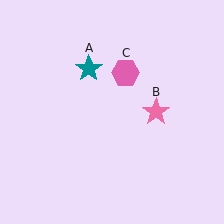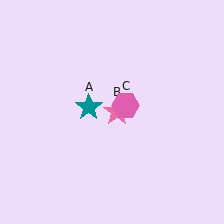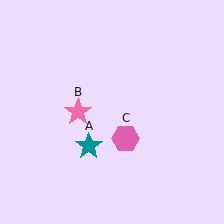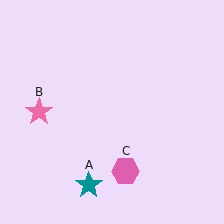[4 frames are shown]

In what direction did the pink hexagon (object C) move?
The pink hexagon (object C) moved down.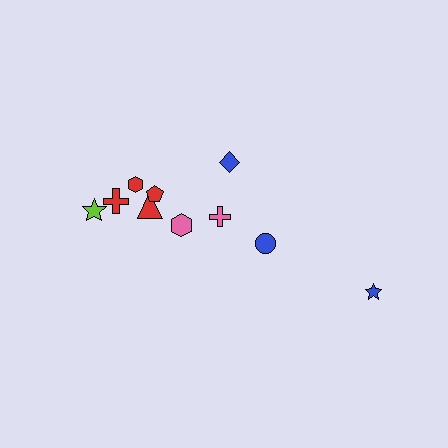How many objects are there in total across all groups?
There are 10 objects.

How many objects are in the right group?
There are 3 objects.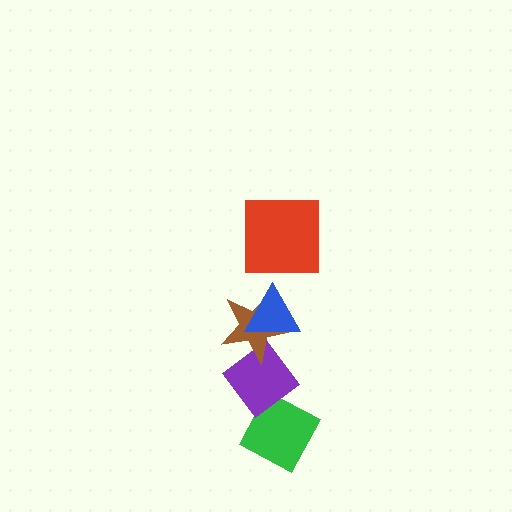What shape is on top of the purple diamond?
The brown star is on top of the purple diamond.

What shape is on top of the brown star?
The blue triangle is on top of the brown star.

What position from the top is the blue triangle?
The blue triangle is 2nd from the top.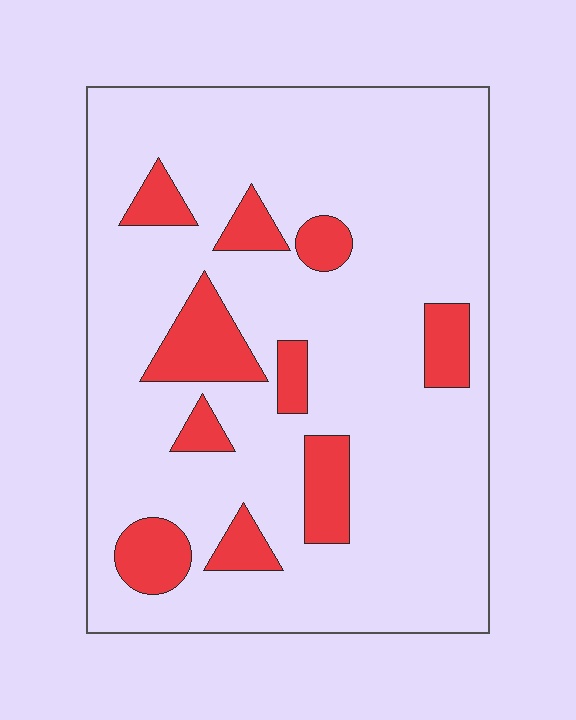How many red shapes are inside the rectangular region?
10.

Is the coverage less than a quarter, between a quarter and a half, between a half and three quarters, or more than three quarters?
Less than a quarter.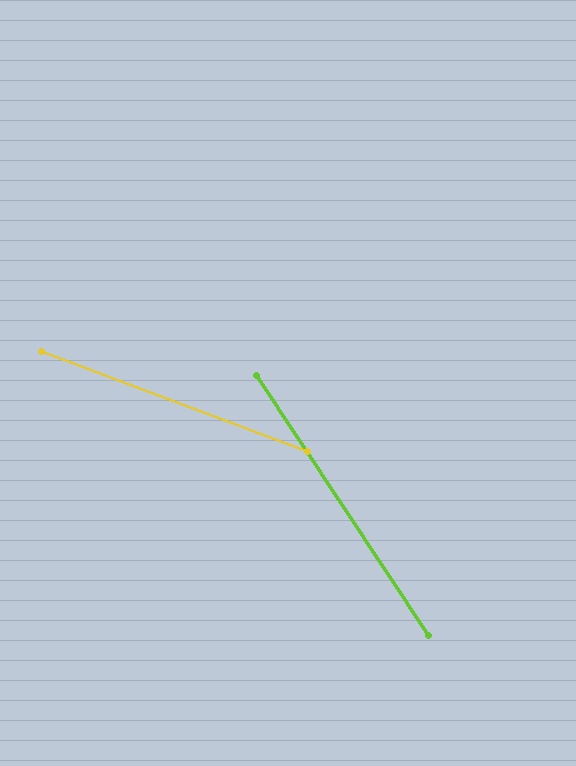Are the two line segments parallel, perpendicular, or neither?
Neither parallel nor perpendicular — they differ by about 36°.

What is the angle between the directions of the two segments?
Approximately 36 degrees.